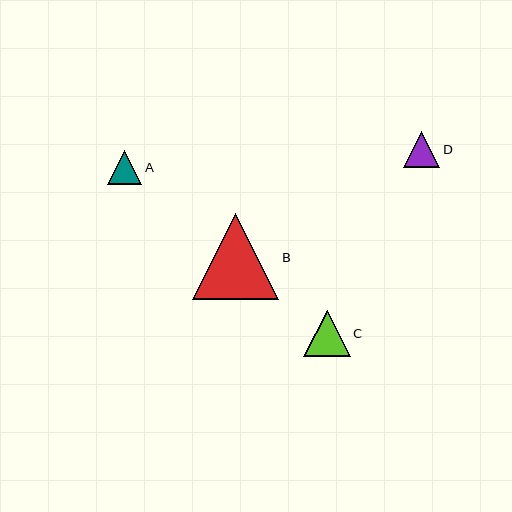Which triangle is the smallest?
Triangle A is the smallest with a size of approximately 34 pixels.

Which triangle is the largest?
Triangle B is the largest with a size of approximately 86 pixels.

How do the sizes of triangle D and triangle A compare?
Triangle D and triangle A are approximately the same size.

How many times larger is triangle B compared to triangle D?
Triangle B is approximately 2.4 times the size of triangle D.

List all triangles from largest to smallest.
From largest to smallest: B, C, D, A.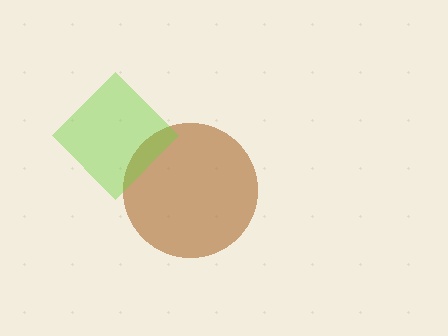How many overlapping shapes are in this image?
There are 2 overlapping shapes in the image.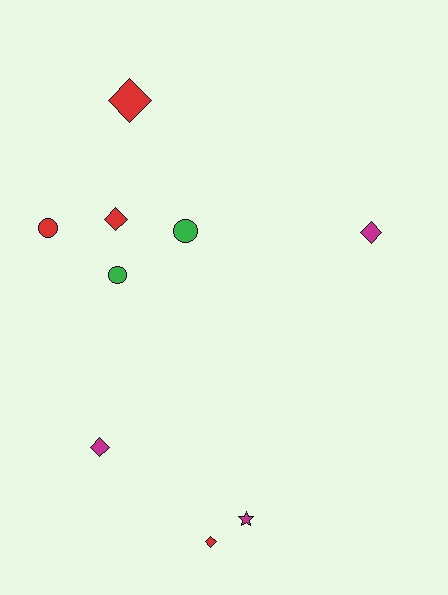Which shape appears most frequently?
Diamond, with 5 objects.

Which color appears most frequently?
Red, with 4 objects.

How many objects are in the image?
There are 9 objects.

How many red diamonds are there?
There are 3 red diamonds.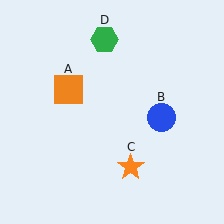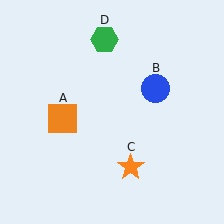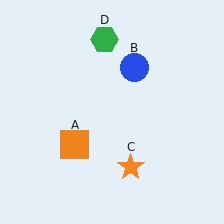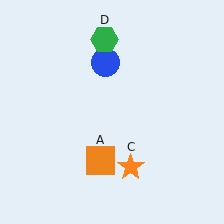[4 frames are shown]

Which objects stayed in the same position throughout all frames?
Orange star (object C) and green hexagon (object D) remained stationary.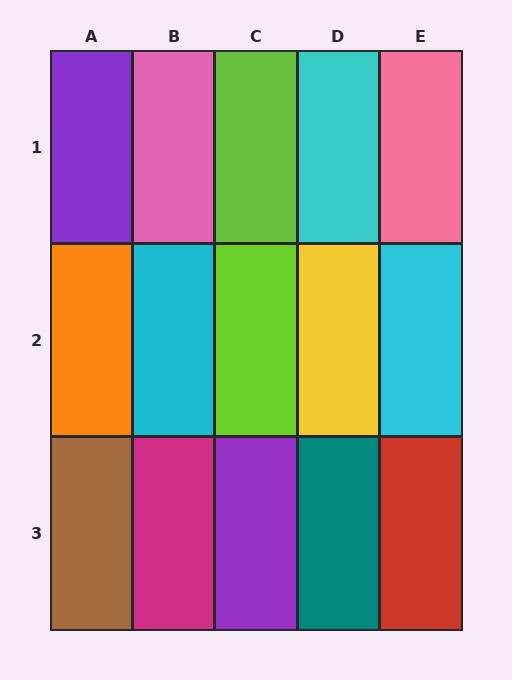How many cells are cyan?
3 cells are cyan.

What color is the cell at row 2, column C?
Lime.